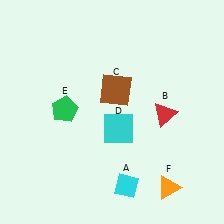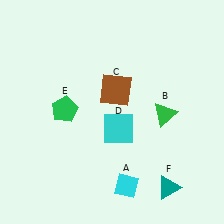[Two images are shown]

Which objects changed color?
B changed from red to green. F changed from orange to teal.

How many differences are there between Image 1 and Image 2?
There are 2 differences between the two images.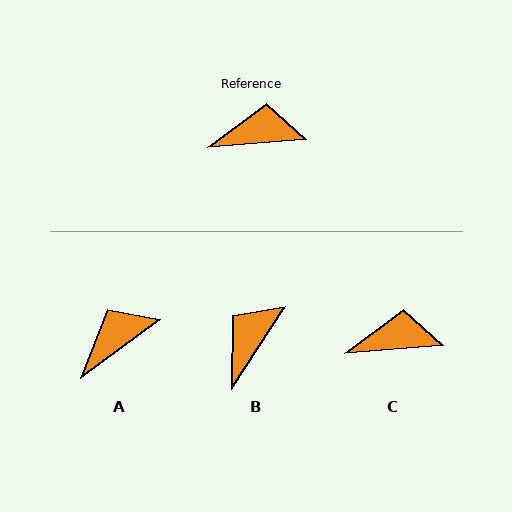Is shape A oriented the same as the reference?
No, it is off by about 32 degrees.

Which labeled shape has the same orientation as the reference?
C.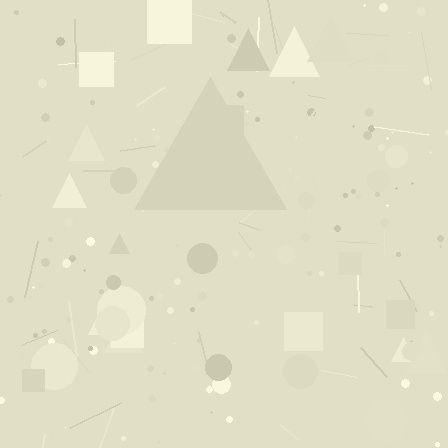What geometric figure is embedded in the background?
A triangle is embedded in the background.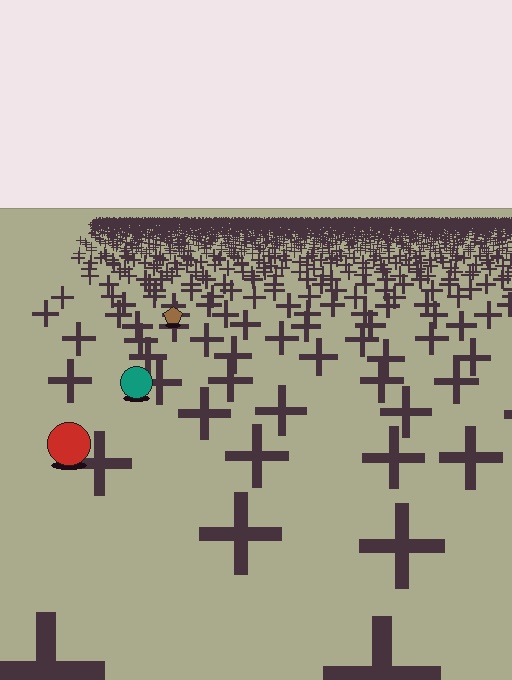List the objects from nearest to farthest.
From nearest to farthest: the red circle, the teal circle, the brown pentagon.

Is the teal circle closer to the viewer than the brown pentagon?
Yes. The teal circle is closer — you can tell from the texture gradient: the ground texture is coarser near it.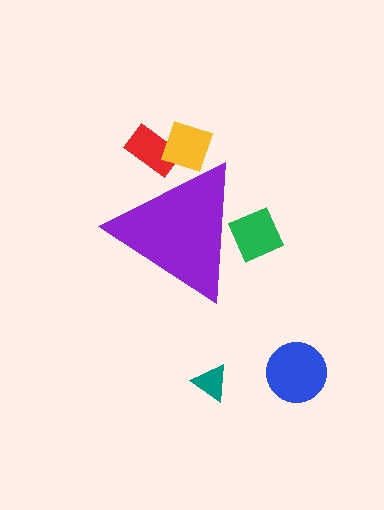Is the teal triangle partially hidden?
No, the teal triangle is fully visible.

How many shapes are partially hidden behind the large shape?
3 shapes are partially hidden.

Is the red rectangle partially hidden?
Yes, the red rectangle is partially hidden behind the purple triangle.